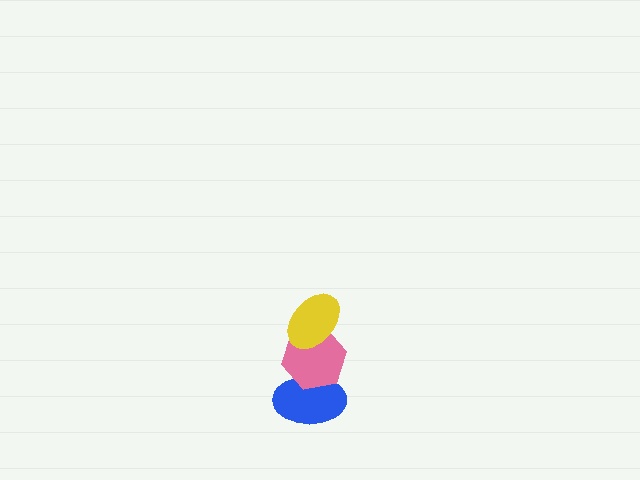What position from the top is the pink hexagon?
The pink hexagon is 2nd from the top.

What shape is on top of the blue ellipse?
The pink hexagon is on top of the blue ellipse.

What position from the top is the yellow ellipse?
The yellow ellipse is 1st from the top.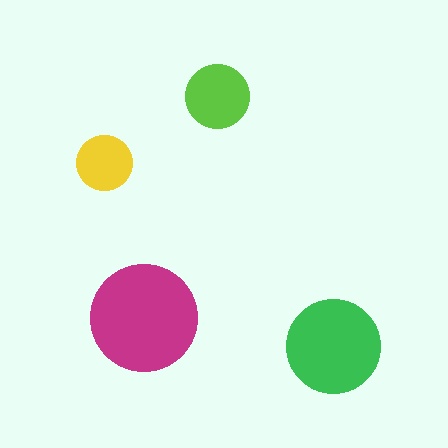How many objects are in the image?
There are 4 objects in the image.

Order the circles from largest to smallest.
the magenta one, the green one, the lime one, the yellow one.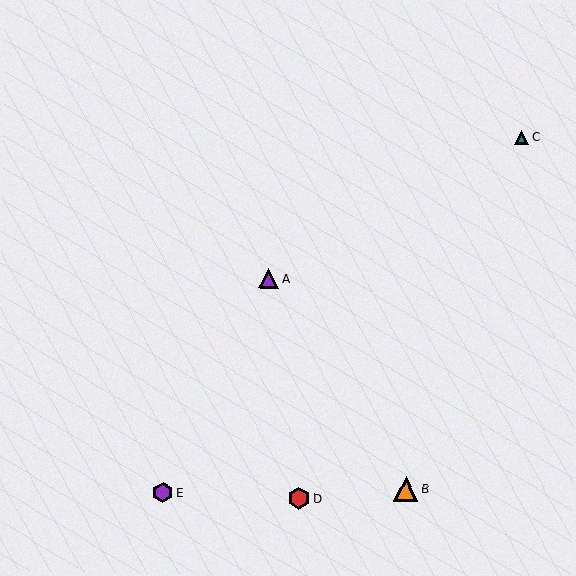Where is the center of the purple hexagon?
The center of the purple hexagon is at (163, 493).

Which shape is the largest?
The orange triangle (labeled B) is the largest.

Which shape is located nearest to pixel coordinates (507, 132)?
The teal triangle (labeled C) at (522, 137) is nearest to that location.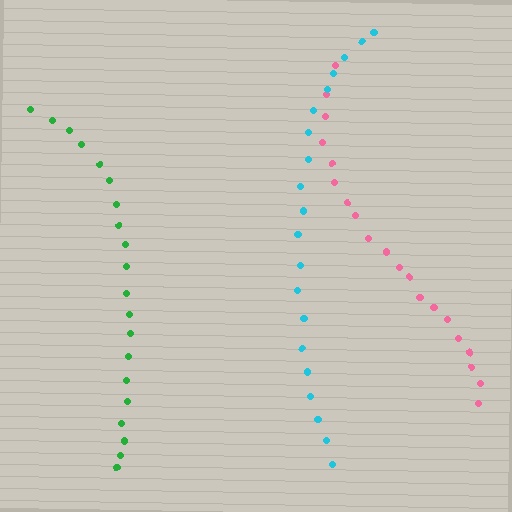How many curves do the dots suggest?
There are 3 distinct paths.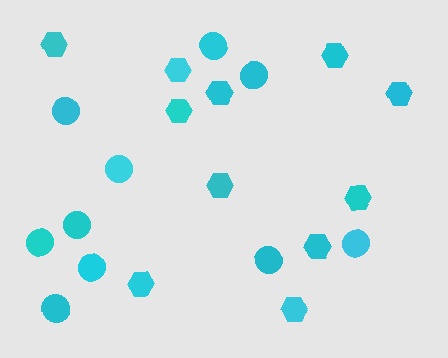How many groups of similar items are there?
There are 2 groups: one group of circles (10) and one group of hexagons (11).